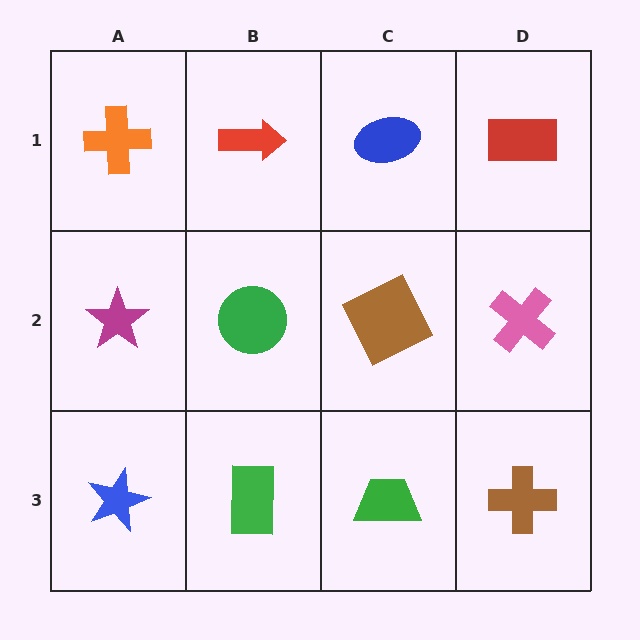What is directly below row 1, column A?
A magenta star.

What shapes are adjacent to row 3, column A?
A magenta star (row 2, column A), a green rectangle (row 3, column B).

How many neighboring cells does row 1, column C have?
3.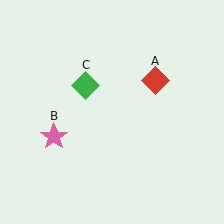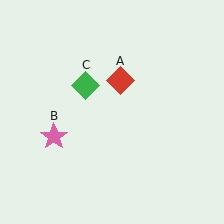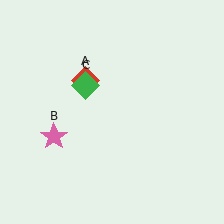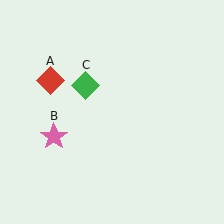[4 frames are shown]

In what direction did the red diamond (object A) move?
The red diamond (object A) moved left.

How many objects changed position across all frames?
1 object changed position: red diamond (object A).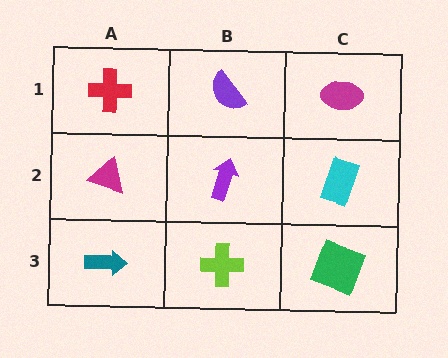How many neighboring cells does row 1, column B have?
3.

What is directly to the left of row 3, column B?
A teal arrow.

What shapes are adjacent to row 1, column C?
A cyan rectangle (row 2, column C), a purple semicircle (row 1, column B).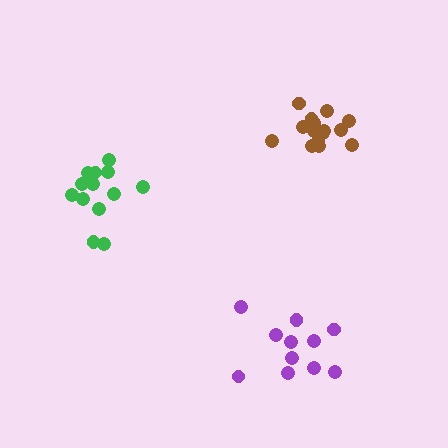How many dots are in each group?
Group 1: 16 dots, Group 2: 11 dots, Group 3: 13 dots (40 total).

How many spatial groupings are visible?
There are 3 spatial groupings.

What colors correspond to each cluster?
The clusters are colored: brown, purple, green.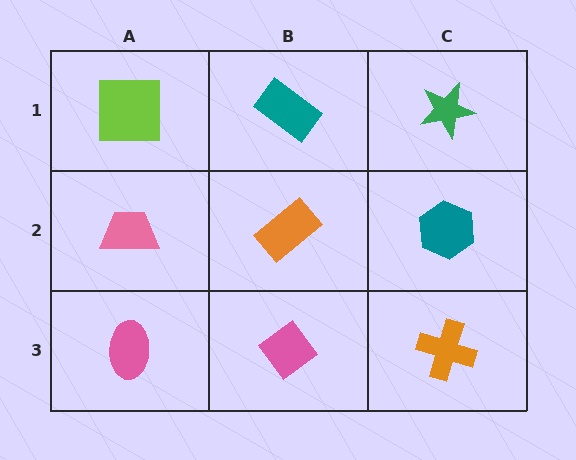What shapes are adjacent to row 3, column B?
An orange rectangle (row 2, column B), a pink ellipse (row 3, column A), an orange cross (row 3, column C).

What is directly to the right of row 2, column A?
An orange rectangle.